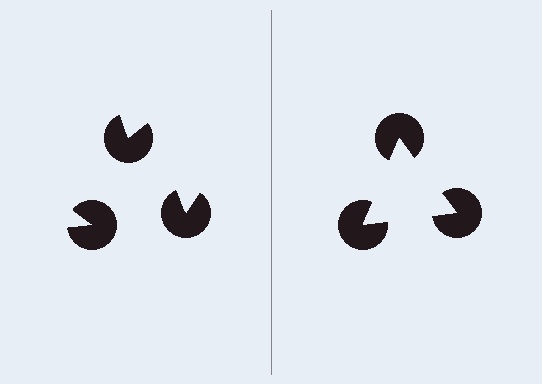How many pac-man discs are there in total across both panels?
6 — 3 on each side.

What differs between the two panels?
The pac-man discs are positioned identically on both sides; only the wedge orientations differ. On the right they align to a triangle; on the left they are misaligned.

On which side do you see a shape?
An illusory triangle appears on the right side. On the left side the wedge cuts are rotated, so no coherent shape forms.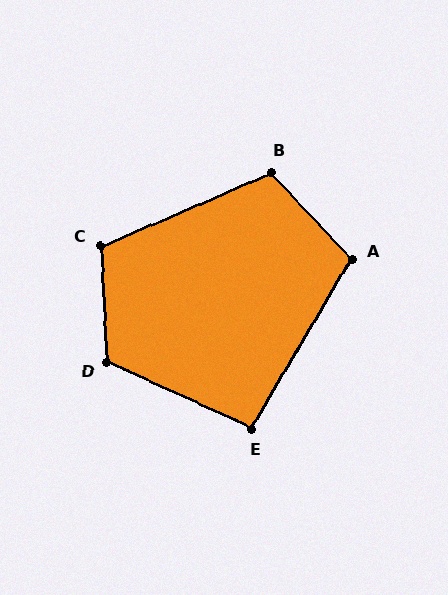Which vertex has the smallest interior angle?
E, at approximately 96 degrees.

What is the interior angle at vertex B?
Approximately 110 degrees (obtuse).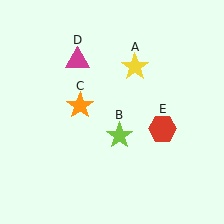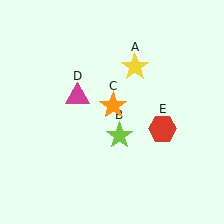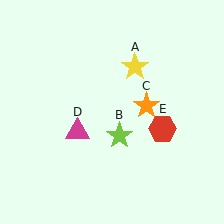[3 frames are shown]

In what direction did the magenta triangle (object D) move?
The magenta triangle (object D) moved down.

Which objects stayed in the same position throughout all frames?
Yellow star (object A) and lime star (object B) and red hexagon (object E) remained stationary.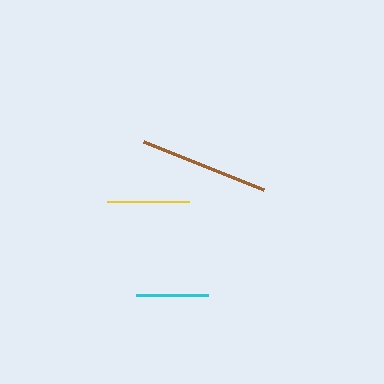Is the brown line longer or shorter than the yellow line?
The brown line is longer than the yellow line.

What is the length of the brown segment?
The brown segment is approximately 130 pixels long.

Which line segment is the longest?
The brown line is the longest at approximately 130 pixels.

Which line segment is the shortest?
The cyan line is the shortest at approximately 72 pixels.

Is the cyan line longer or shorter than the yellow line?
The yellow line is longer than the cyan line.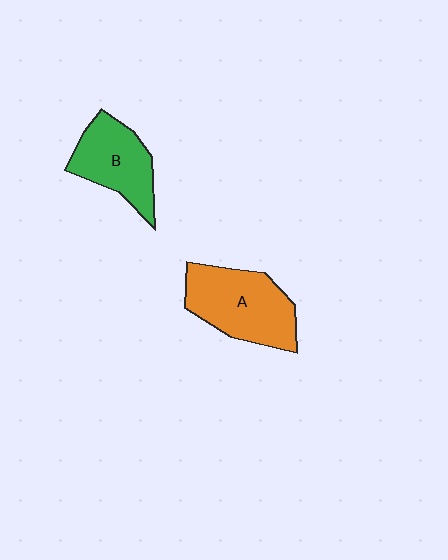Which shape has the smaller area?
Shape B (green).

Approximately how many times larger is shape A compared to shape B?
Approximately 1.3 times.